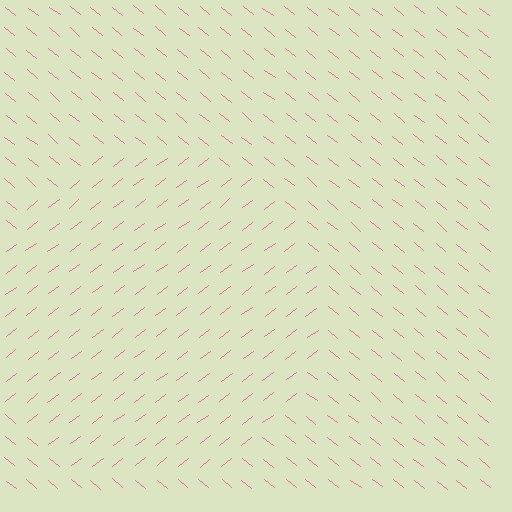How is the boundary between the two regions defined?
The boundary is defined purely by a change in line orientation (approximately 76 degrees difference). All lines are the same color and thickness.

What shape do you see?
I see a circle.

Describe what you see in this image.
The image is filled with small pink line segments. A circle region in the image has lines oriented differently from the surrounding lines, creating a visible texture boundary.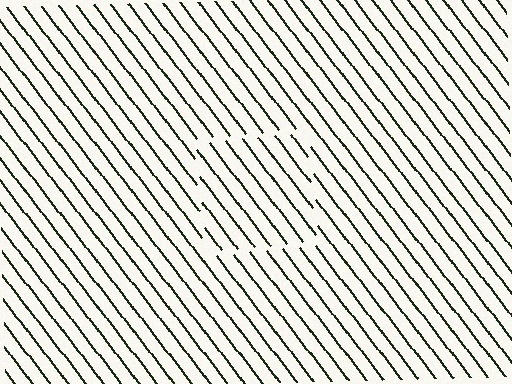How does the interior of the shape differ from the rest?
The interior of the shape contains the same grating, shifted by half a period — the contour is defined by the phase discontinuity where line-ends from the inner and outer gratings abut.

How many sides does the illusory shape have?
4 sides — the line-ends trace a square.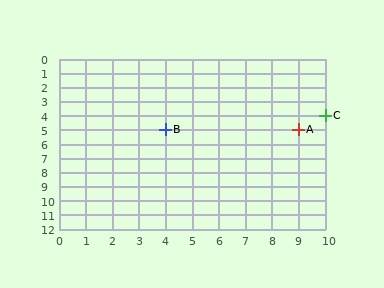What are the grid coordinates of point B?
Point B is at grid coordinates (4, 5).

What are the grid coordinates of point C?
Point C is at grid coordinates (10, 4).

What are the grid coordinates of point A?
Point A is at grid coordinates (9, 5).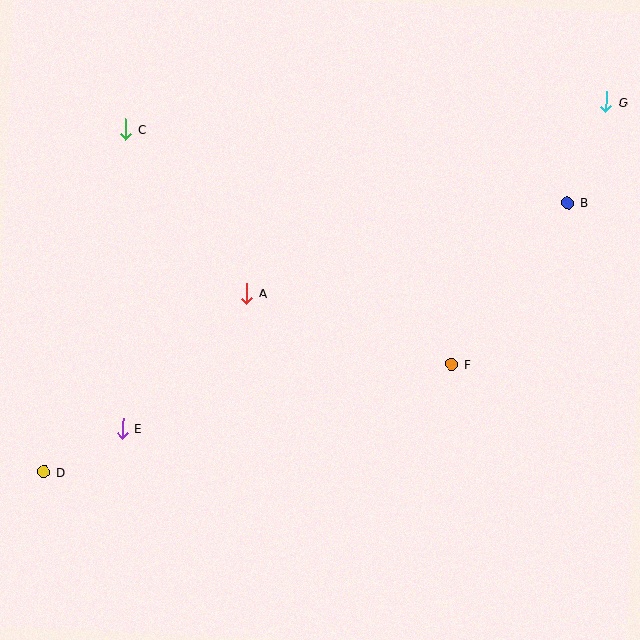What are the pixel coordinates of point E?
Point E is at (122, 428).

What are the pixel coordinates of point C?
Point C is at (126, 129).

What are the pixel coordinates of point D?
Point D is at (44, 472).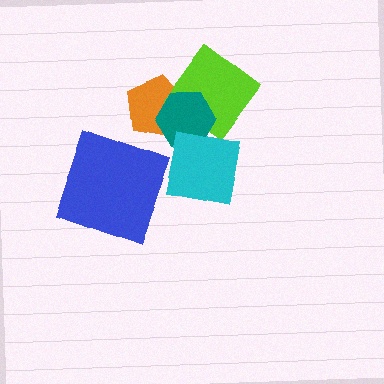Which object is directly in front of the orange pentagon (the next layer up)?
The lime diamond is directly in front of the orange pentagon.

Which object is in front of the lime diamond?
The teal hexagon is in front of the lime diamond.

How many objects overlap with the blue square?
0 objects overlap with the blue square.